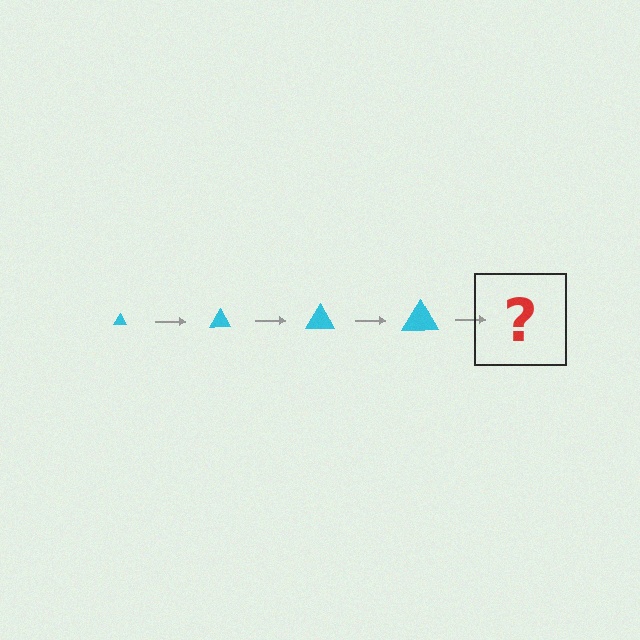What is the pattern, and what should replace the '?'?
The pattern is that the triangle gets progressively larger each step. The '?' should be a cyan triangle, larger than the previous one.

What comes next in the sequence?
The next element should be a cyan triangle, larger than the previous one.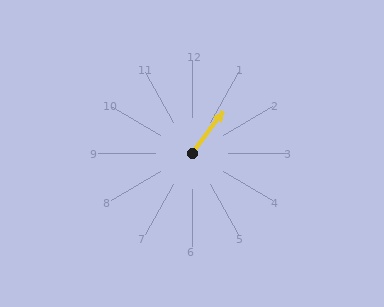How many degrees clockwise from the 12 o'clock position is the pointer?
Approximately 37 degrees.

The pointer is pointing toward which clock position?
Roughly 1 o'clock.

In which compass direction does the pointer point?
Northeast.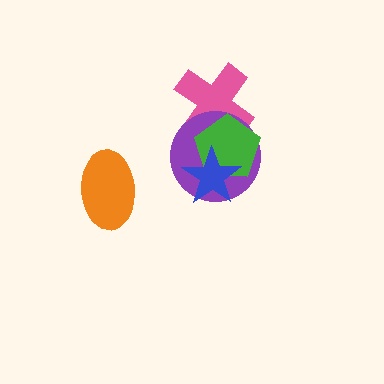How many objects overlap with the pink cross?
2 objects overlap with the pink cross.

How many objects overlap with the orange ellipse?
0 objects overlap with the orange ellipse.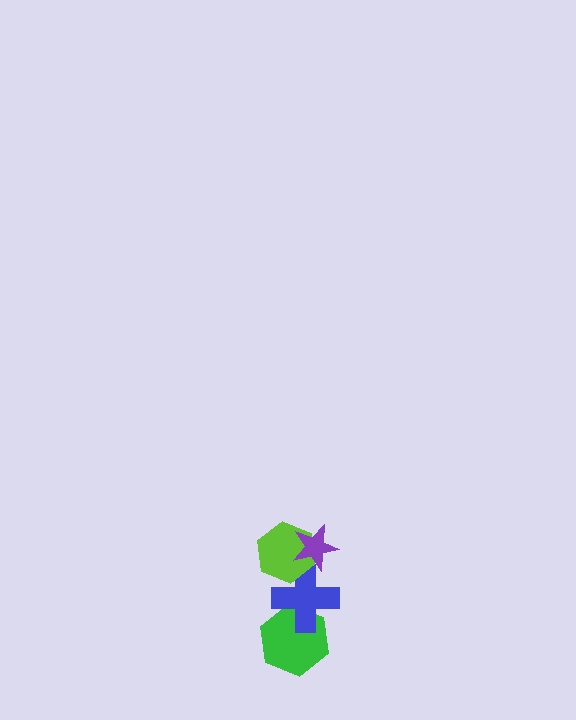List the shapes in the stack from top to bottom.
From top to bottom: the purple star, the lime hexagon, the blue cross, the green hexagon.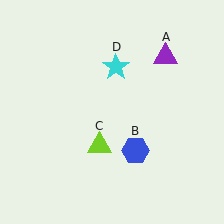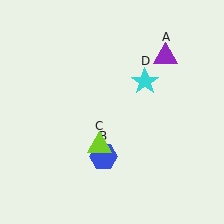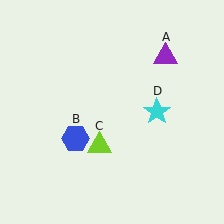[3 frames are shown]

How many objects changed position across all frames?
2 objects changed position: blue hexagon (object B), cyan star (object D).